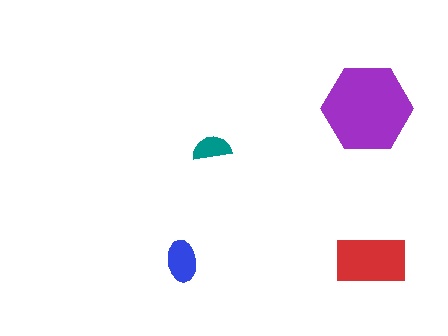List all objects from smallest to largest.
The teal semicircle, the blue ellipse, the red rectangle, the purple hexagon.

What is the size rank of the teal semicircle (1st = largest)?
4th.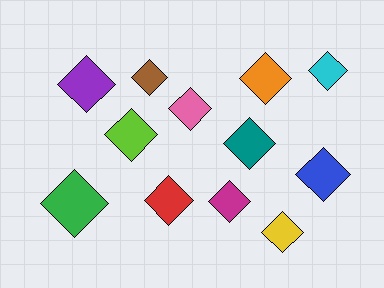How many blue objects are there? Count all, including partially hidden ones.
There is 1 blue object.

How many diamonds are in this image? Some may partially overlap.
There are 12 diamonds.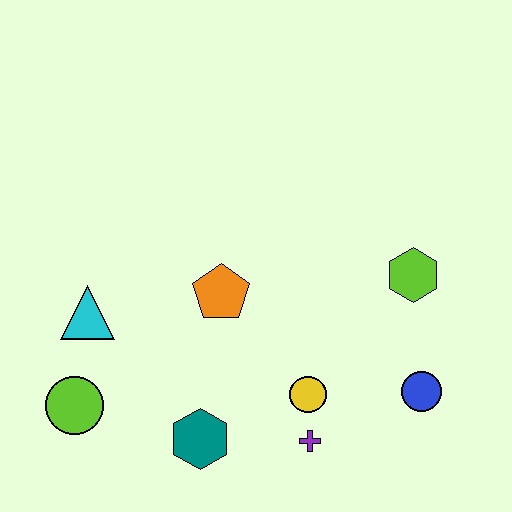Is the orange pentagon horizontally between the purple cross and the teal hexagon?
Yes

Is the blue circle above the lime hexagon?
No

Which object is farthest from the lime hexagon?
The lime circle is farthest from the lime hexagon.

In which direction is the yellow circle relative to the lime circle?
The yellow circle is to the right of the lime circle.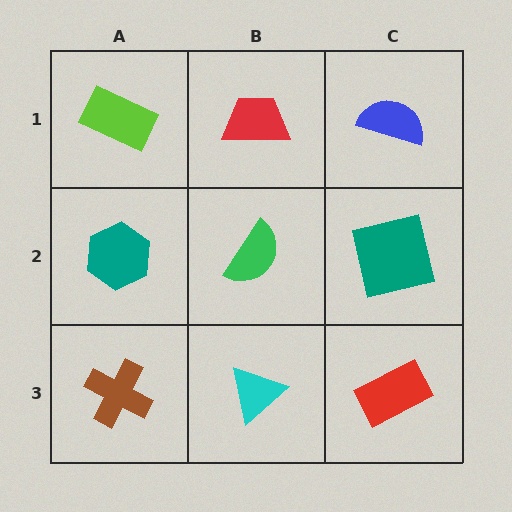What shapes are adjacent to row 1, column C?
A teal square (row 2, column C), a red trapezoid (row 1, column B).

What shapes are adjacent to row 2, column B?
A red trapezoid (row 1, column B), a cyan triangle (row 3, column B), a teal hexagon (row 2, column A), a teal square (row 2, column C).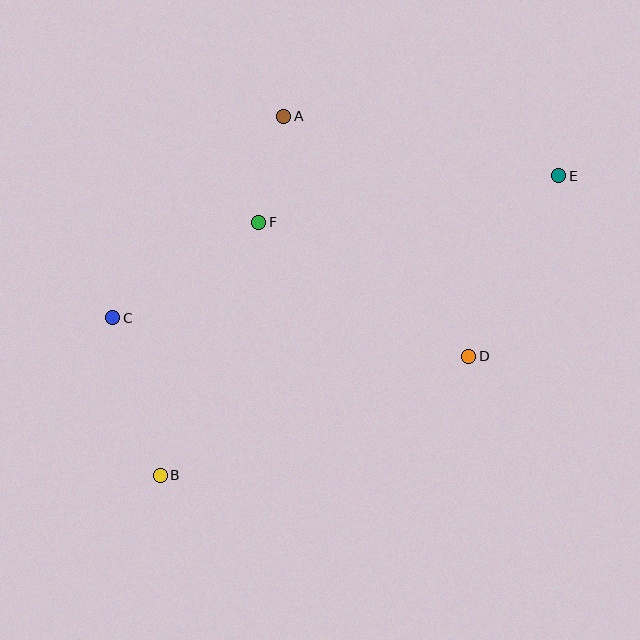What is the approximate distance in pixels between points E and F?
The distance between E and F is approximately 304 pixels.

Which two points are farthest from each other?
Points B and E are farthest from each other.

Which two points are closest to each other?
Points A and F are closest to each other.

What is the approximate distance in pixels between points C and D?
The distance between C and D is approximately 358 pixels.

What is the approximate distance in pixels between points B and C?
The distance between B and C is approximately 164 pixels.